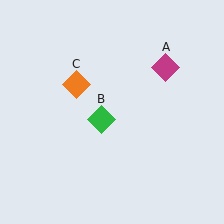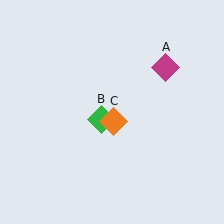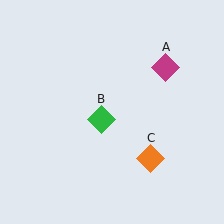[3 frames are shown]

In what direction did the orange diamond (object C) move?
The orange diamond (object C) moved down and to the right.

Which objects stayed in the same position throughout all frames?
Magenta diamond (object A) and green diamond (object B) remained stationary.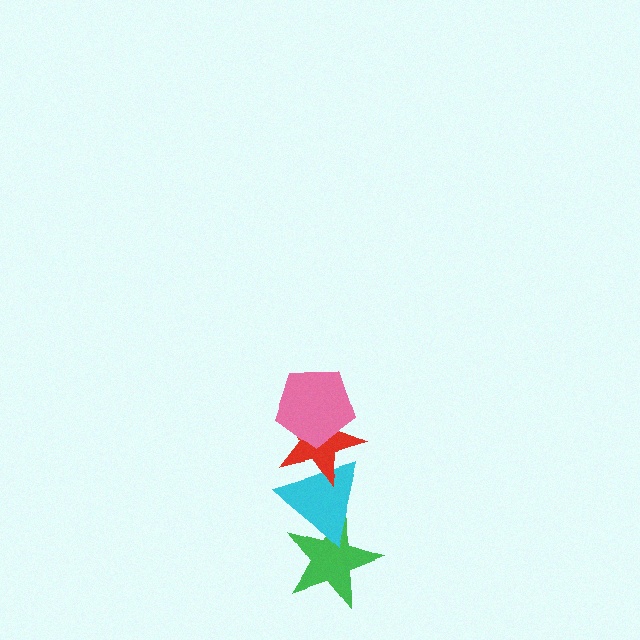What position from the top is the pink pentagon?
The pink pentagon is 1st from the top.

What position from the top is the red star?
The red star is 2nd from the top.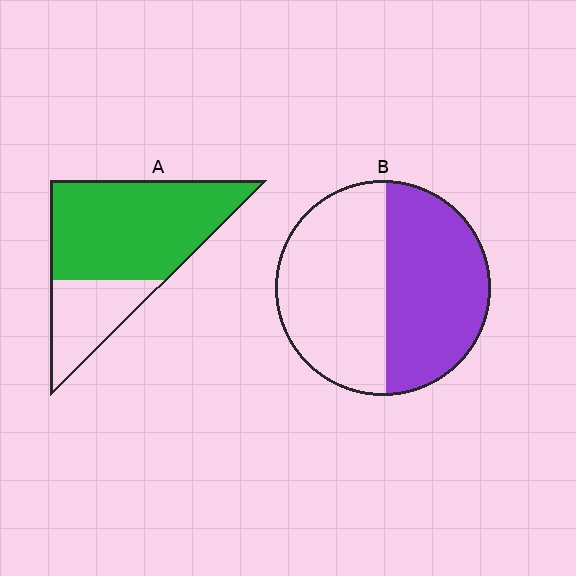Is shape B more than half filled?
Roughly half.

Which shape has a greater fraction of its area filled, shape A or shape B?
Shape A.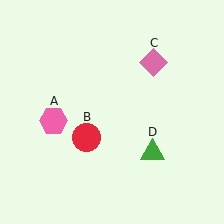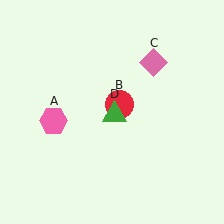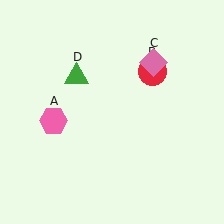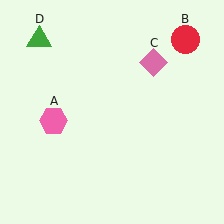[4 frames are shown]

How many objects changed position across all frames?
2 objects changed position: red circle (object B), green triangle (object D).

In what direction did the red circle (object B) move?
The red circle (object B) moved up and to the right.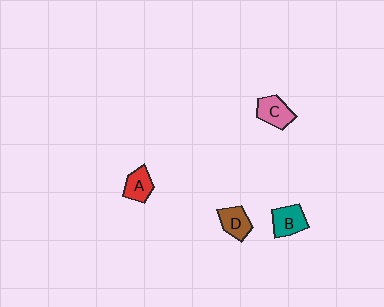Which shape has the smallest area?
Shape A (red).